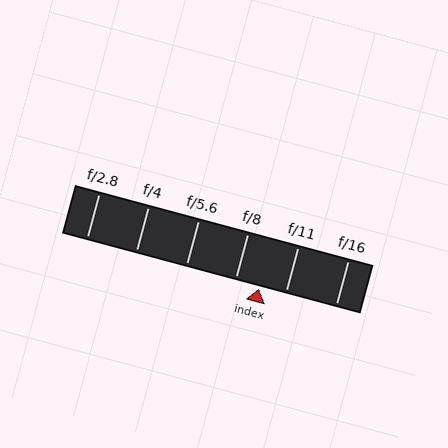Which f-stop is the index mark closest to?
The index mark is closest to f/8.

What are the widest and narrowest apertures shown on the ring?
The widest aperture shown is f/2.8 and the narrowest is f/16.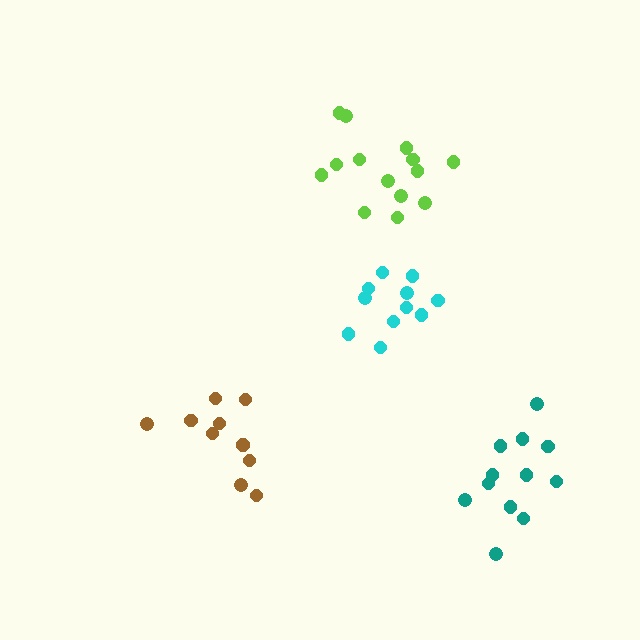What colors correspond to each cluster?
The clusters are colored: cyan, brown, teal, lime.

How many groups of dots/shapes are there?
There are 4 groups.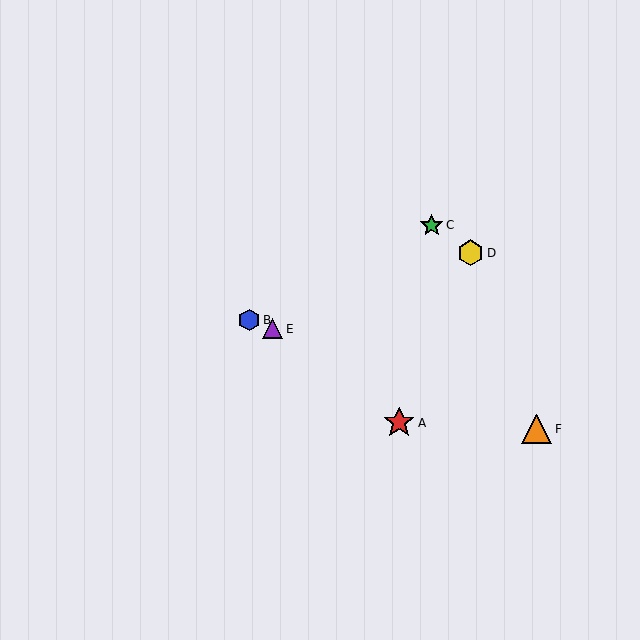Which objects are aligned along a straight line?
Objects B, E, F are aligned along a straight line.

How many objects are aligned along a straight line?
3 objects (B, E, F) are aligned along a straight line.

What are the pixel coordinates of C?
Object C is at (432, 225).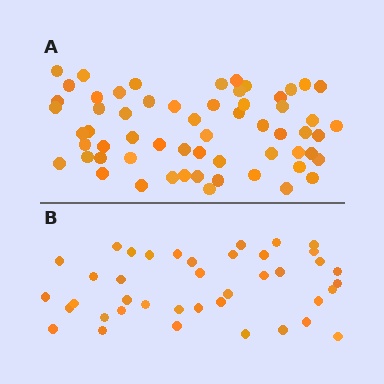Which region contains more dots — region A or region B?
Region A (the top region) has more dots.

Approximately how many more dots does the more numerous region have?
Region A has approximately 20 more dots than region B.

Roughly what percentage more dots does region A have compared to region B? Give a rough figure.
About 50% more.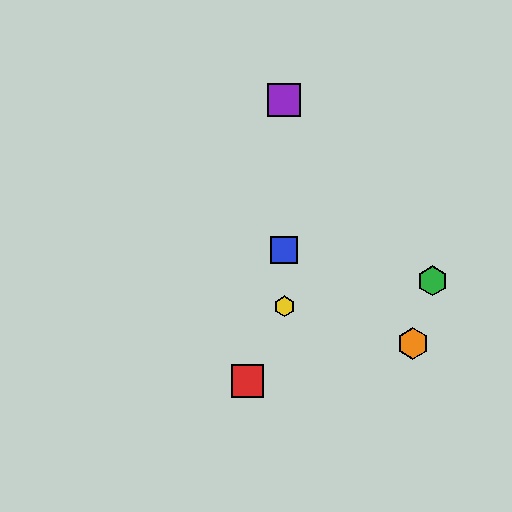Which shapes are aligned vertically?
The blue square, the yellow hexagon, the purple square are aligned vertically.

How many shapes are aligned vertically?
3 shapes (the blue square, the yellow hexagon, the purple square) are aligned vertically.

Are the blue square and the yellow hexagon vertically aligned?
Yes, both are at x≈284.